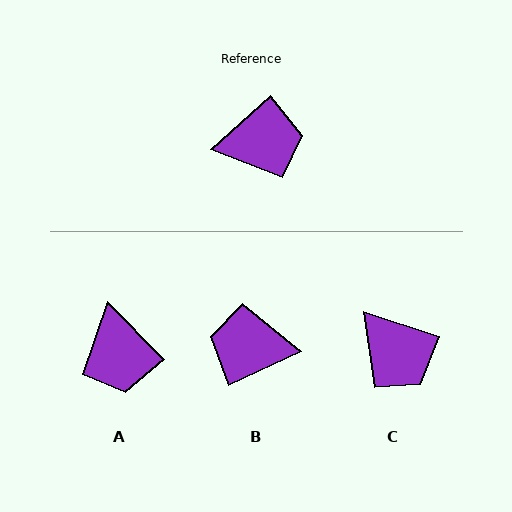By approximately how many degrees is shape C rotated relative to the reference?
Approximately 61 degrees clockwise.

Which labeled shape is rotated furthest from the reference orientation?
B, about 162 degrees away.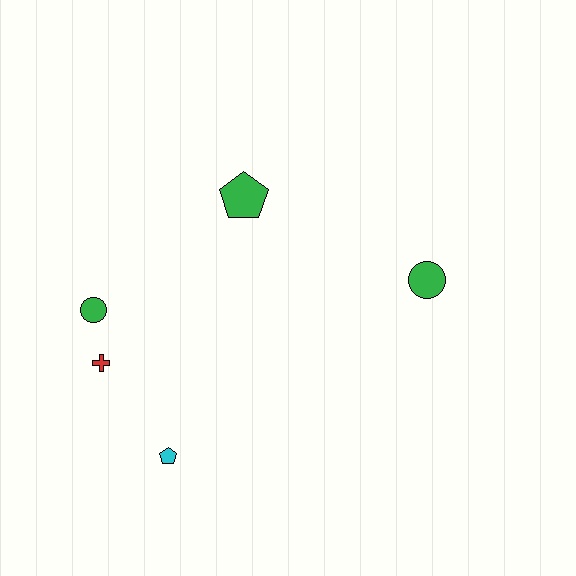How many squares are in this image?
There are no squares.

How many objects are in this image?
There are 5 objects.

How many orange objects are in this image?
There are no orange objects.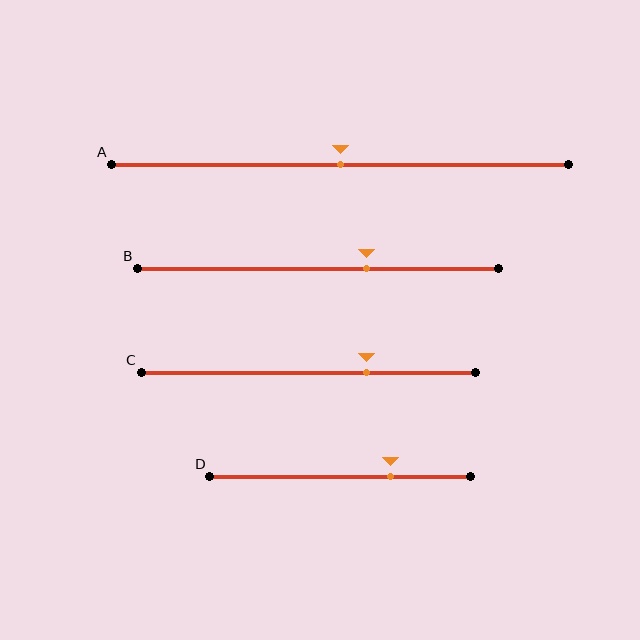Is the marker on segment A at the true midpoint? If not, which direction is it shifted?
Yes, the marker on segment A is at the true midpoint.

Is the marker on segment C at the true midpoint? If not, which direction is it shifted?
No, the marker on segment C is shifted to the right by about 17% of the segment length.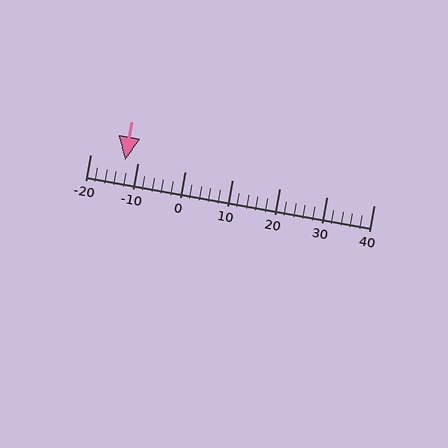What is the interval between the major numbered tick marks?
The major tick marks are spaced 10 units apart.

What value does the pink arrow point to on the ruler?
The pink arrow points to approximately -13.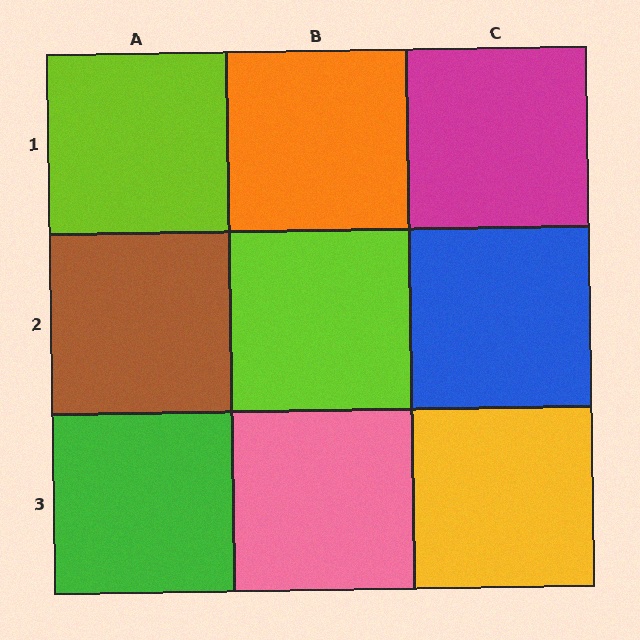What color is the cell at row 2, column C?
Blue.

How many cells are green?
1 cell is green.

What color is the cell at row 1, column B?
Orange.